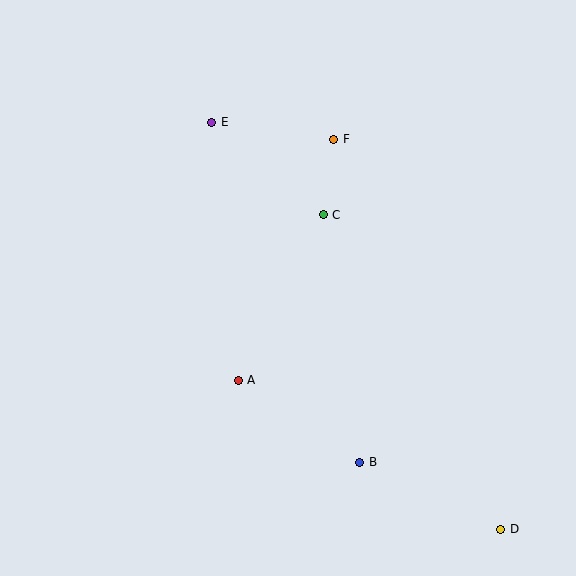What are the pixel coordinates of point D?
Point D is at (501, 529).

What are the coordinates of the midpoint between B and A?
The midpoint between B and A is at (299, 421).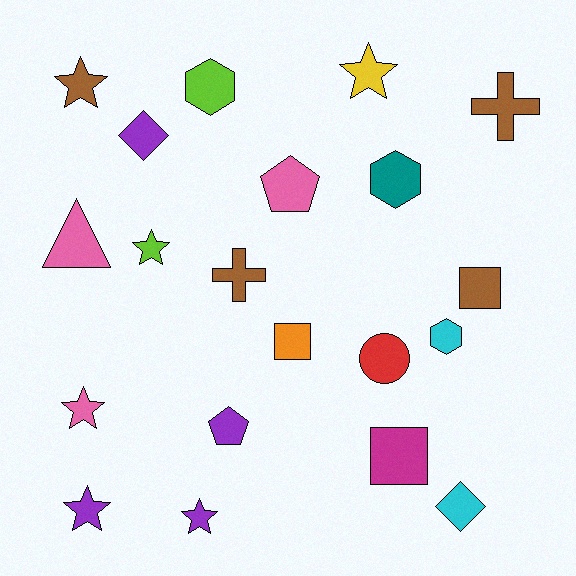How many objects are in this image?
There are 20 objects.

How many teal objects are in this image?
There is 1 teal object.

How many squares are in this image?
There are 3 squares.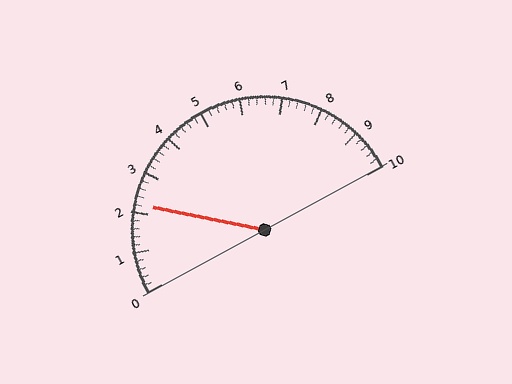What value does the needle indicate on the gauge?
The needle indicates approximately 2.2.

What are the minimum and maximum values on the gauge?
The gauge ranges from 0 to 10.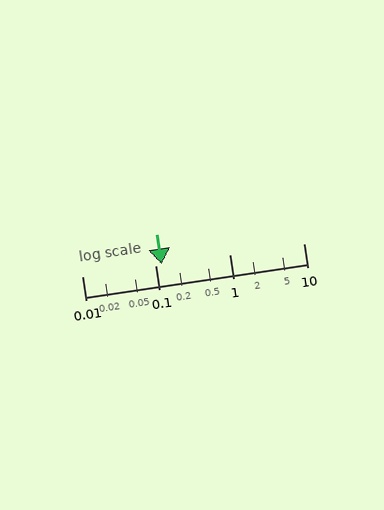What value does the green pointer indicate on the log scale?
The pointer indicates approximately 0.12.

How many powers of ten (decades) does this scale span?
The scale spans 3 decades, from 0.01 to 10.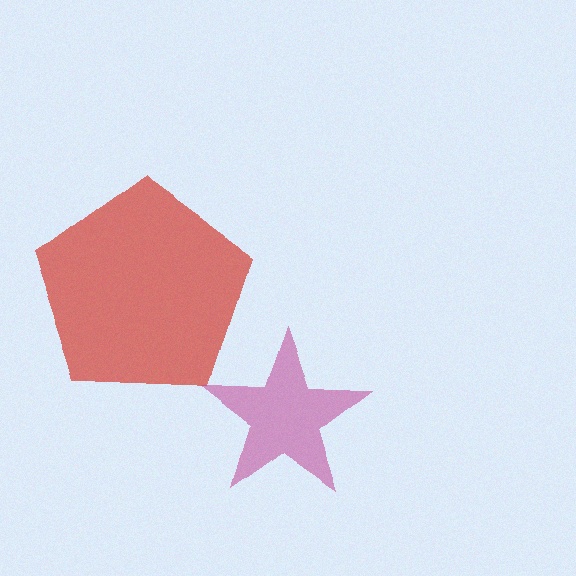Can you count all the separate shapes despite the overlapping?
Yes, there are 2 separate shapes.